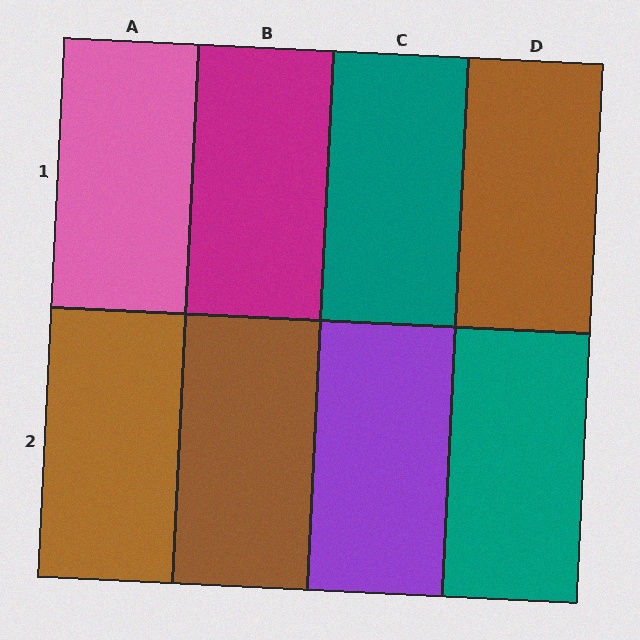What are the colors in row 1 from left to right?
Pink, magenta, teal, brown.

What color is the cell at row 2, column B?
Brown.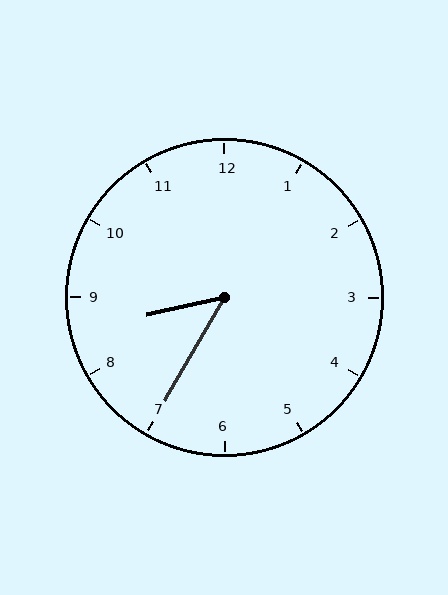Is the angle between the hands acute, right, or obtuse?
It is acute.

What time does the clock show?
8:35.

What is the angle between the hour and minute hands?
Approximately 48 degrees.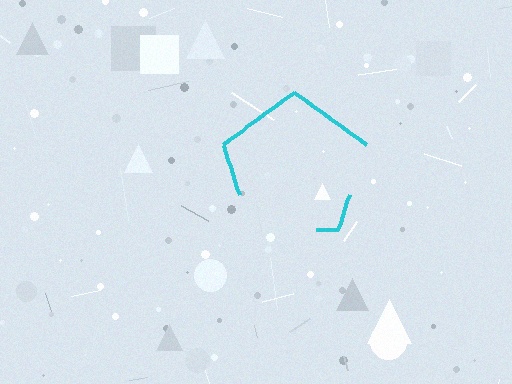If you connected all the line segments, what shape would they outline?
They would outline a pentagon.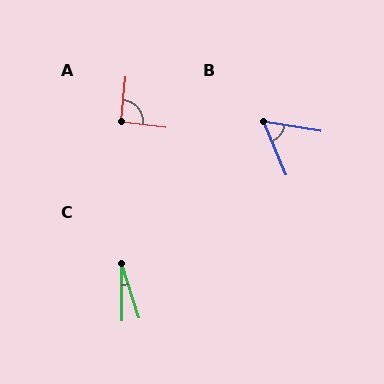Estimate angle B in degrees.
Approximately 57 degrees.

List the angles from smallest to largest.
C (18°), B (57°), A (90°).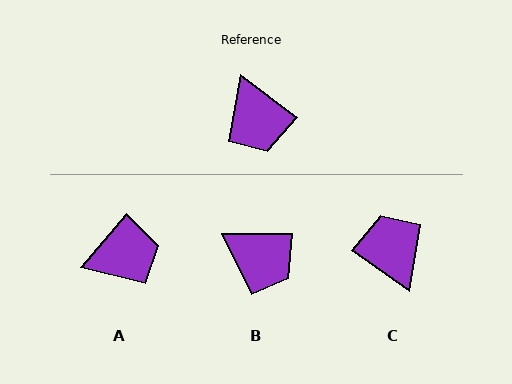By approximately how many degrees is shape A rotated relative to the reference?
Approximately 87 degrees counter-clockwise.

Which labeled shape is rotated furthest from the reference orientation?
C, about 178 degrees away.